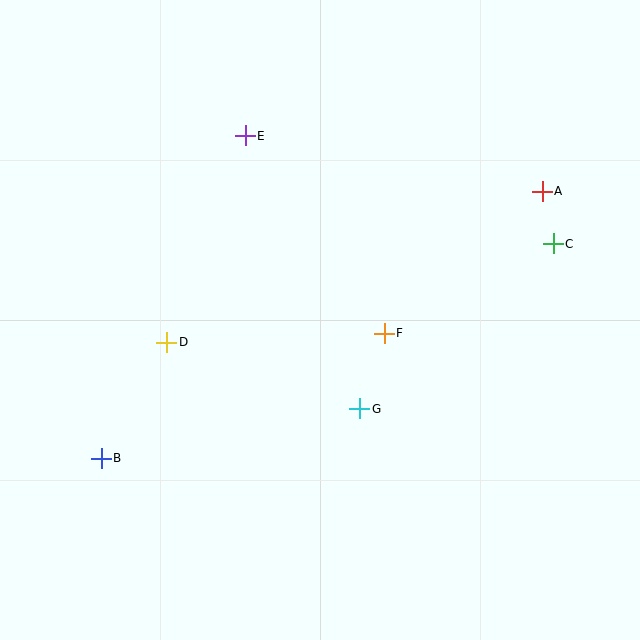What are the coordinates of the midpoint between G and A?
The midpoint between G and A is at (451, 300).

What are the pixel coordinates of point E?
Point E is at (245, 136).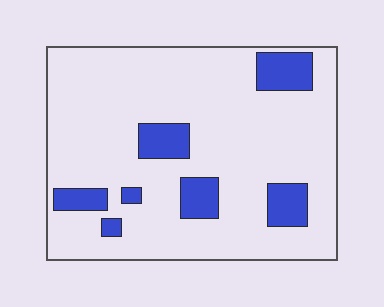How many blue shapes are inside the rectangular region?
7.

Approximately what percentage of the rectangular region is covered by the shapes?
Approximately 15%.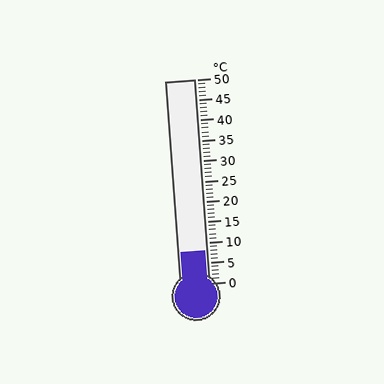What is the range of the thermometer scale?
The thermometer scale ranges from 0°C to 50°C.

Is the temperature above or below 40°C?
The temperature is below 40°C.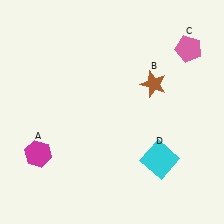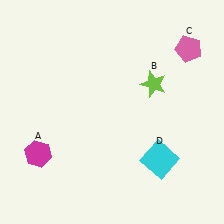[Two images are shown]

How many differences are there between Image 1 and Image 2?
There is 1 difference between the two images.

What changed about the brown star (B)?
In Image 1, B is brown. In Image 2, it changed to lime.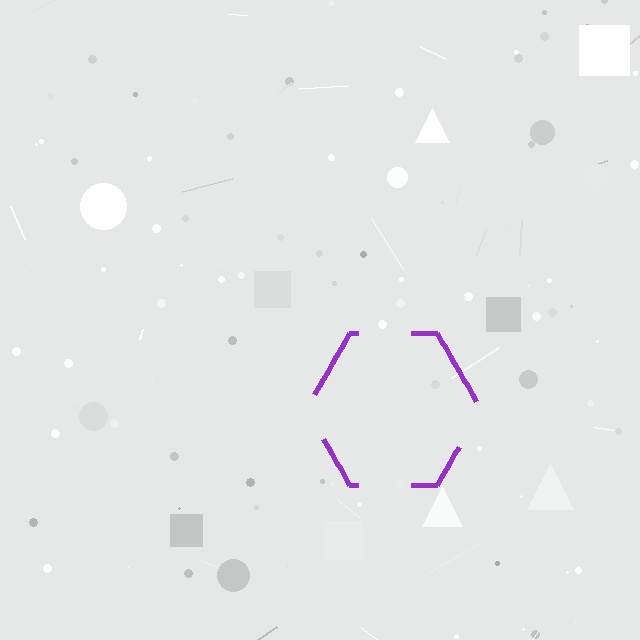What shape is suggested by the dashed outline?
The dashed outline suggests a hexagon.